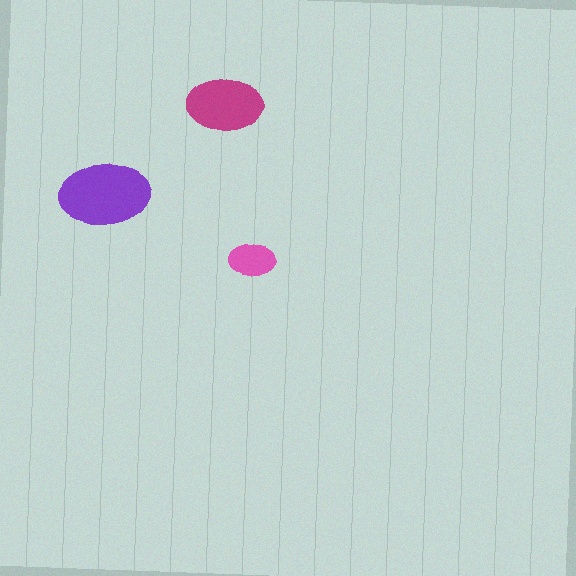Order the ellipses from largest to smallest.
the purple one, the magenta one, the pink one.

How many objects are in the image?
There are 3 objects in the image.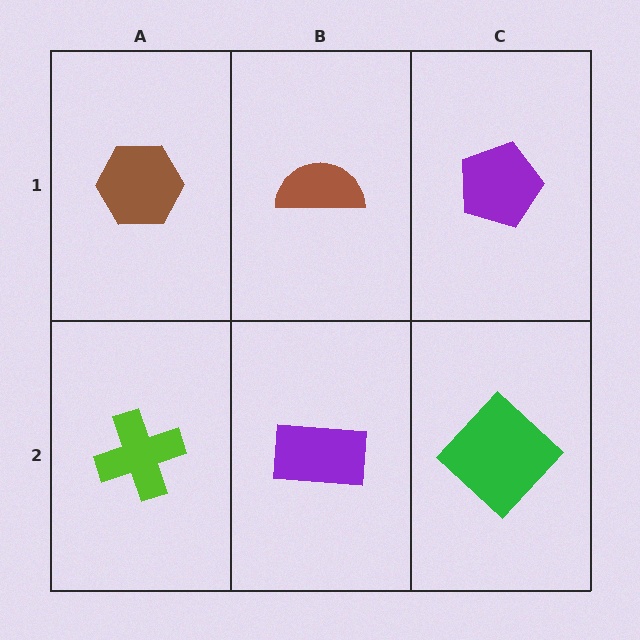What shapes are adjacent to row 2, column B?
A brown semicircle (row 1, column B), a lime cross (row 2, column A), a green diamond (row 2, column C).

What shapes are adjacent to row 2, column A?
A brown hexagon (row 1, column A), a purple rectangle (row 2, column B).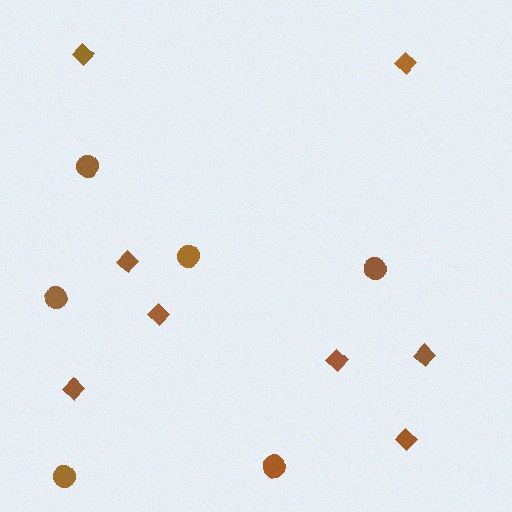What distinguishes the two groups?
There are 2 groups: one group of diamonds (8) and one group of circles (6).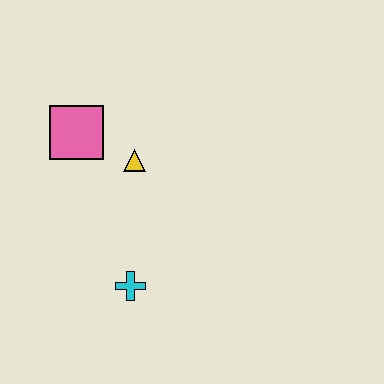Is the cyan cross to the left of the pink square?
No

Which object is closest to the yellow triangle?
The pink square is closest to the yellow triangle.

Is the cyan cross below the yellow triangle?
Yes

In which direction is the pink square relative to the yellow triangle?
The pink square is to the left of the yellow triangle.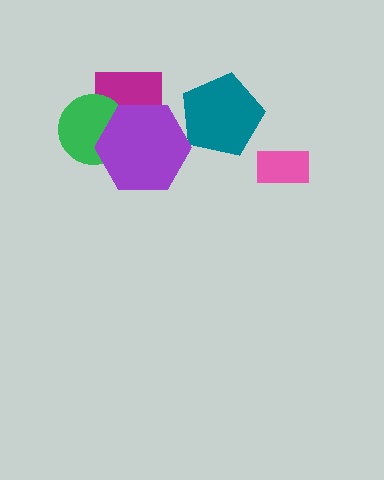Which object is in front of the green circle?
The purple hexagon is in front of the green circle.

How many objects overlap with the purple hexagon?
2 objects overlap with the purple hexagon.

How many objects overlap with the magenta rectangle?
2 objects overlap with the magenta rectangle.